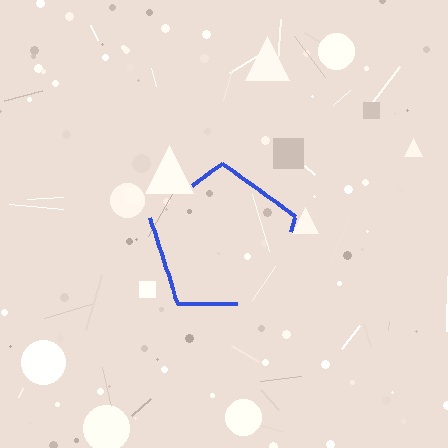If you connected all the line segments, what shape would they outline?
They would outline a pentagon.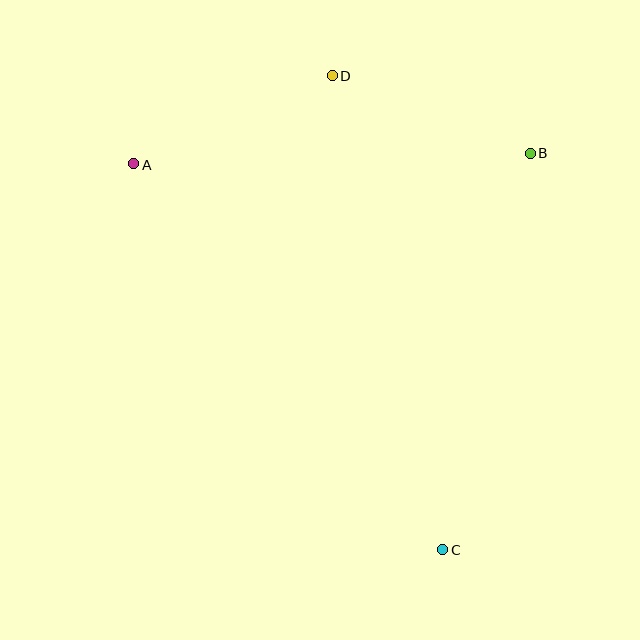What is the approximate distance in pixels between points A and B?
The distance between A and B is approximately 397 pixels.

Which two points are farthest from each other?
Points A and C are farthest from each other.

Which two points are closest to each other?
Points B and D are closest to each other.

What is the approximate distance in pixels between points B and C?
The distance between B and C is approximately 406 pixels.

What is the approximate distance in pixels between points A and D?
The distance between A and D is approximately 217 pixels.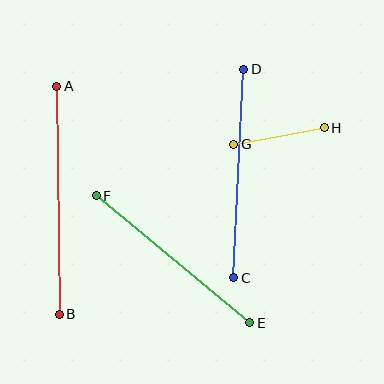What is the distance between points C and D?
The distance is approximately 209 pixels.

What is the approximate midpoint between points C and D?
The midpoint is at approximately (239, 174) pixels.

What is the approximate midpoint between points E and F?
The midpoint is at approximately (173, 259) pixels.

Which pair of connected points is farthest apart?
Points A and B are farthest apart.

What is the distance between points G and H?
The distance is approximately 92 pixels.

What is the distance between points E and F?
The distance is approximately 199 pixels.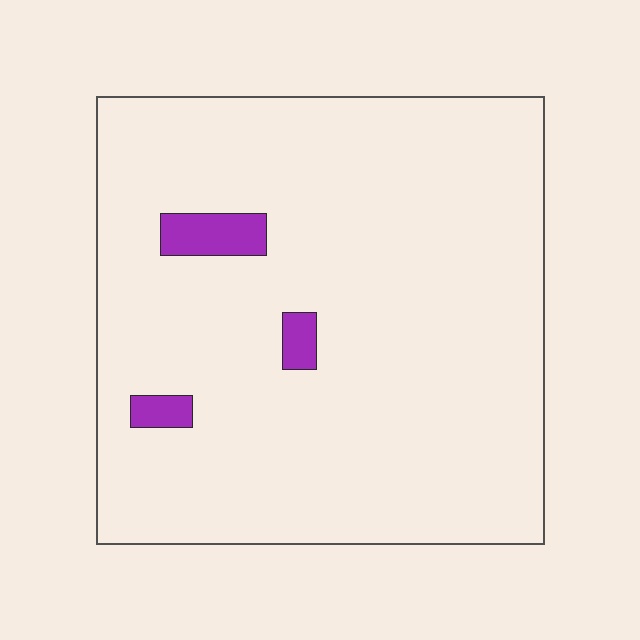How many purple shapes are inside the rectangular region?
3.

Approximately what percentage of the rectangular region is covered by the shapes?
Approximately 5%.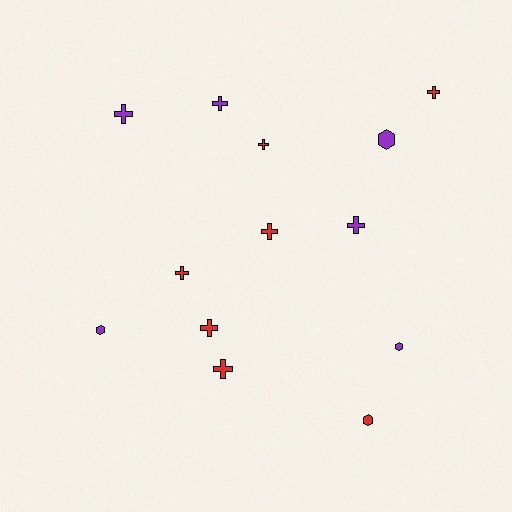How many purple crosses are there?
There are 3 purple crosses.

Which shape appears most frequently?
Cross, with 9 objects.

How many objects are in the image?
There are 13 objects.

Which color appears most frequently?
Red, with 7 objects.